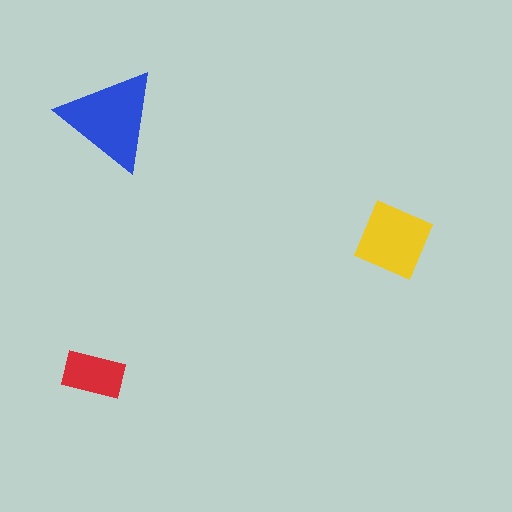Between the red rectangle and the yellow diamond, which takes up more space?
The yellow diamond.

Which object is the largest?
The blue triangle.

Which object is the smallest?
The red rectangle.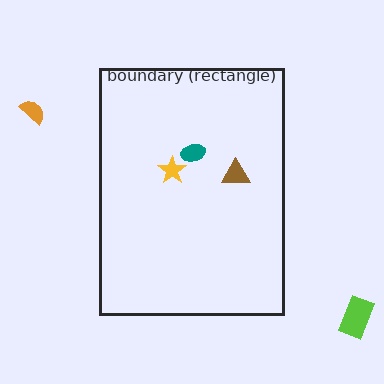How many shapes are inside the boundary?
3 inside, 2 outside.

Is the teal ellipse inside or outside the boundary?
Inside.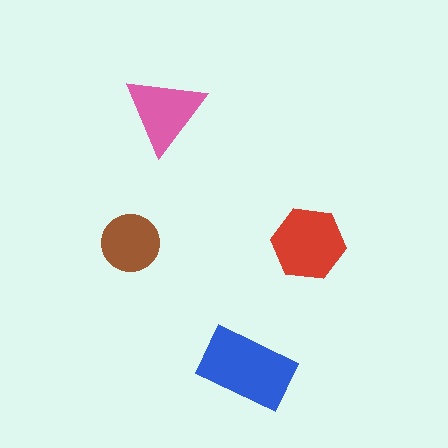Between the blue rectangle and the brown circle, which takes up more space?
The blue rectangle.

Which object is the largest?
The blue rectangle.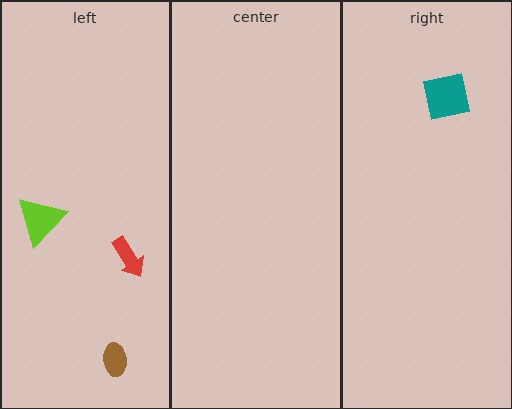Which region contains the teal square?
The right region.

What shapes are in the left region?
The lime triangle, the brown ellipse, the red arrow.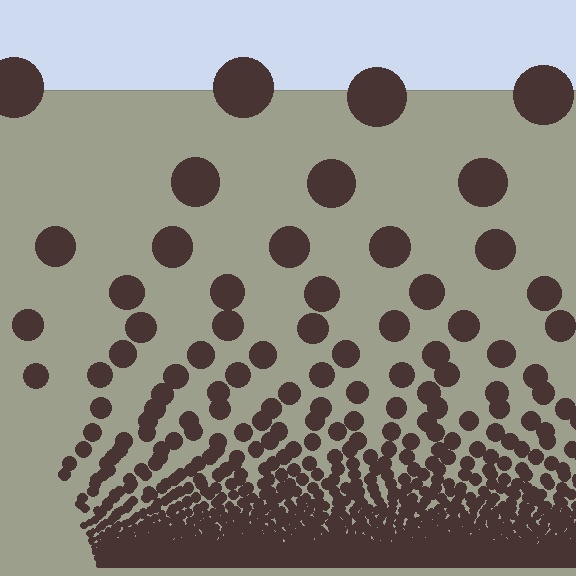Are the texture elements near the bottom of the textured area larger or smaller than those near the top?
Smaller. The gradient is inverted — elements near the bottom are smaller and denser.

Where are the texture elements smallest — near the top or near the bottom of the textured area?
Near the bottom.